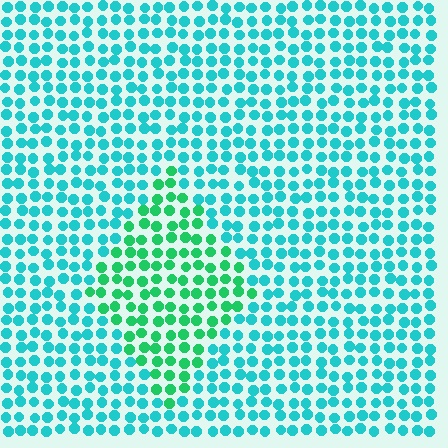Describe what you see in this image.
The image is filled with small cyan elements in a uniform arrangement. A diamond-shaped region is visible where the elements are tinted to a slightly different hue, forming a subtle color boundary.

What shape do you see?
I see a diamond.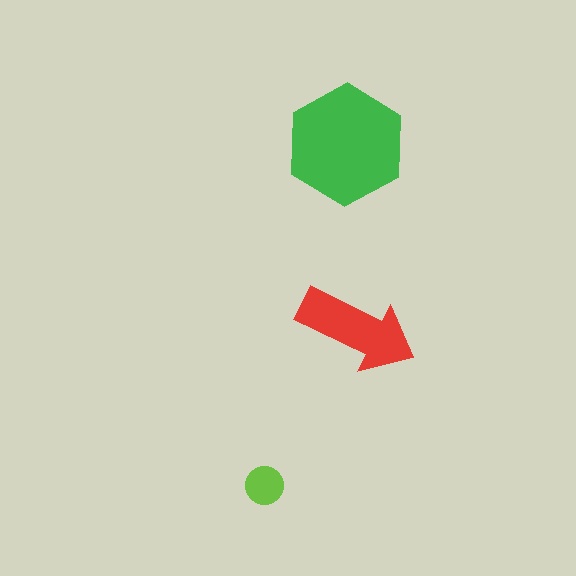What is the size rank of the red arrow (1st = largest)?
2nd.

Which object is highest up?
The green hexagon is topmost.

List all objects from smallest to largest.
The lime circle, the red arrow, the green hexagon.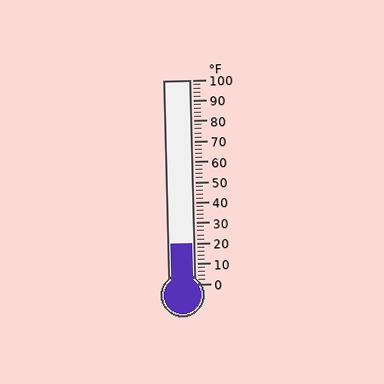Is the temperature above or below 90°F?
The temperature is below 90°F.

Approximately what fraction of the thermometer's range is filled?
The thermometer is filled to approximately 20% of its range.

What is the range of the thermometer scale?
The thermometer scale ranges from 0°F to 100°F.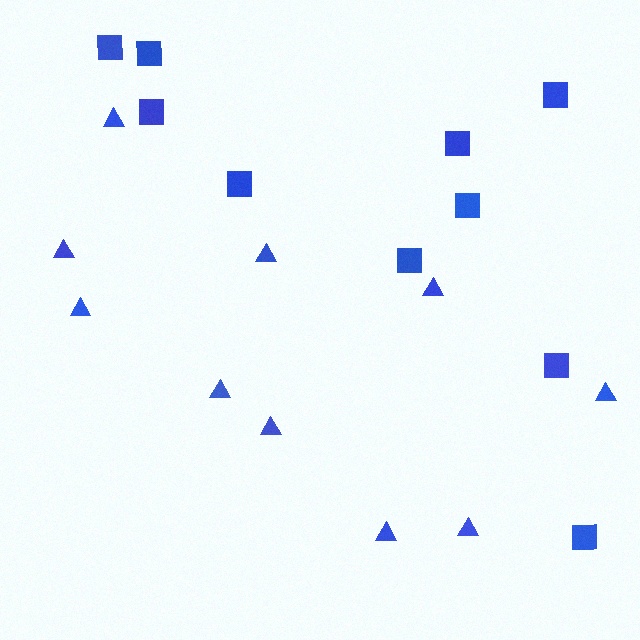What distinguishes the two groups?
There are 2 groups: one group of squares (10) and one group of triangles (10).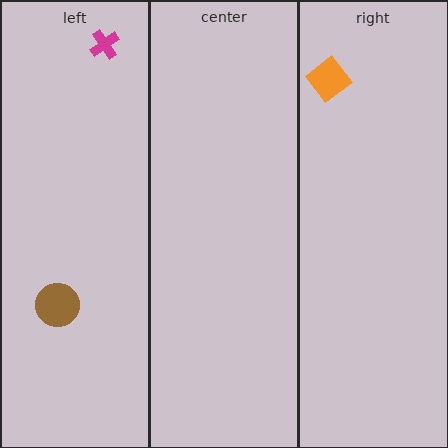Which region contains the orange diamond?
The right region.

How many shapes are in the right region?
1.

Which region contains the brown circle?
The left region.